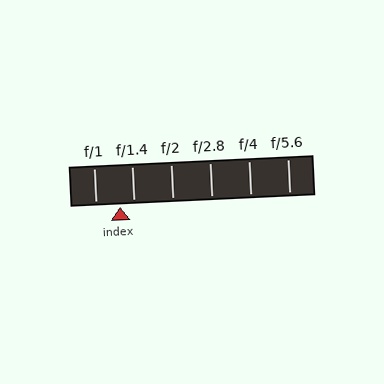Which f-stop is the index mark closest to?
The index mark is closest to f/1.4.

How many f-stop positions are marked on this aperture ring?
There are 6 f-stop positions marked.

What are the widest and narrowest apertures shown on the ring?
The widest aperture shown is f/1 and the narrowest is f/5.6.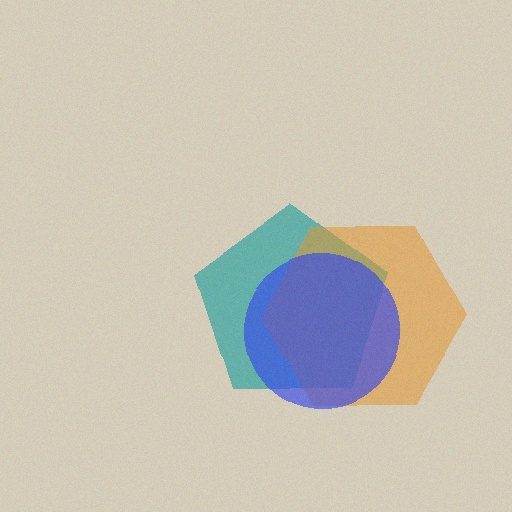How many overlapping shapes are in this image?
There are 3 overlapping shapes in the image.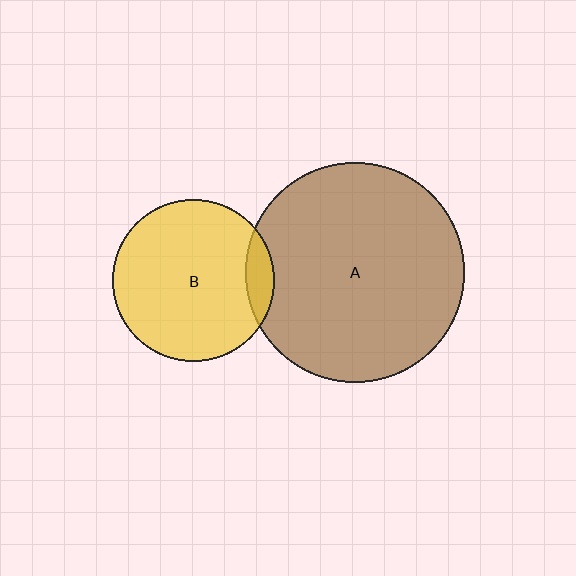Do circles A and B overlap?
Yes.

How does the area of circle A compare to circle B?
Approximately 1.8 times.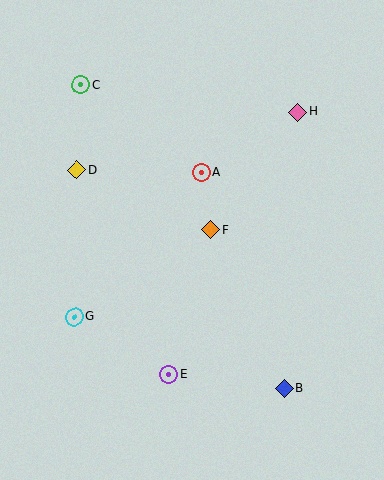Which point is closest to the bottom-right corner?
Point B is closest to the bottom-right corner.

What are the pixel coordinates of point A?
Point A is at (201, 172).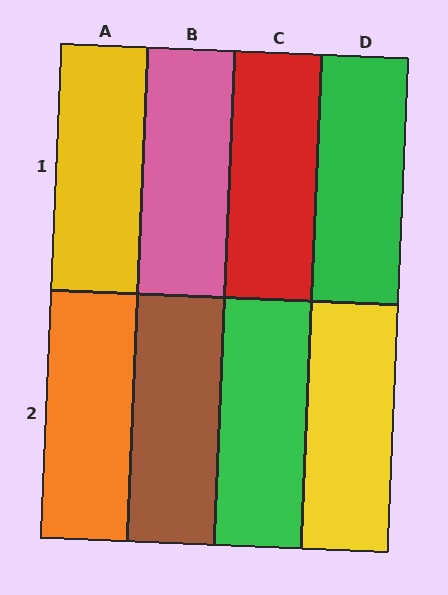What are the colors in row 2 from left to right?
Orange, brown, green, yellow.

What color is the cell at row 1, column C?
Red.